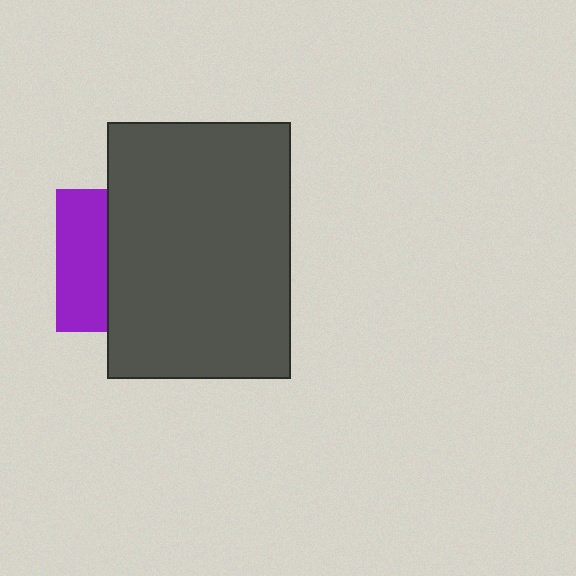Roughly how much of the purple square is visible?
A small part of it is visible (roughly 36%).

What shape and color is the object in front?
The object in front is a dark gray rectangle.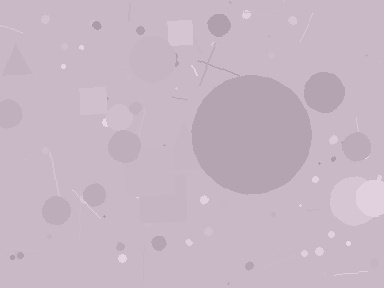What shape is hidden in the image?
A circle is hidden in the image.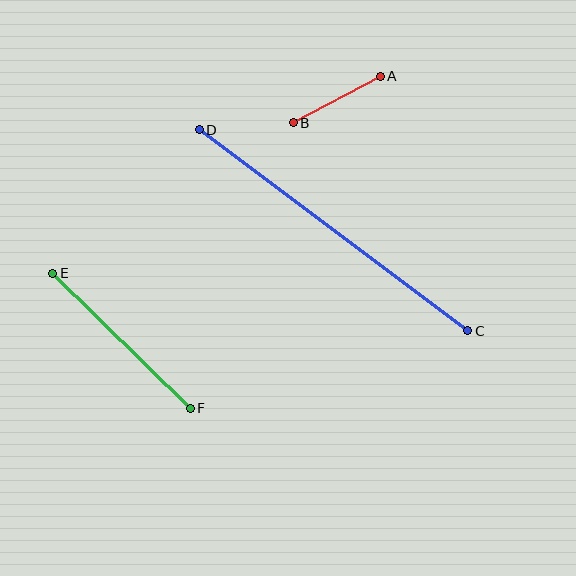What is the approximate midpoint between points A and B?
The midpoint is at approximately (337, 100) pixels.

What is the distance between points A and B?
The distance is approximately 98 pixels.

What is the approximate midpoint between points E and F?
The midpoint is at approximately (121, 341) pixels.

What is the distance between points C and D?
The distance is approximately 336 pixels.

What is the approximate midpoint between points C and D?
The midpoint is at approximately (333, 230) pixels.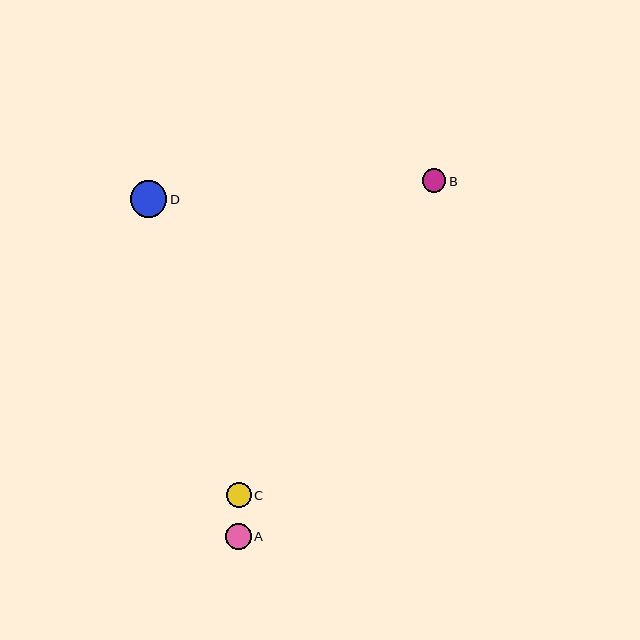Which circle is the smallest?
Circle B is the smallest with a size of approximately 23 pixels.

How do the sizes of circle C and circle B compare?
Circle C and circle B are approximately the same size.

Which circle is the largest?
Circle D is the largest with a size of approximately 36 pixels.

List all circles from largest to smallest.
From largest to smallest: D, A, C, B.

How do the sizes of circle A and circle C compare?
Circle A and circle C are approximately the same size.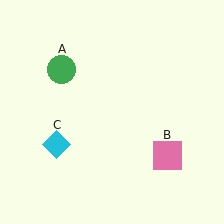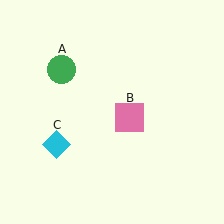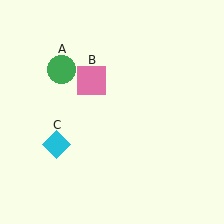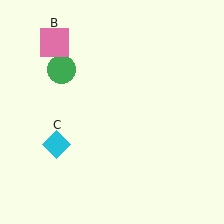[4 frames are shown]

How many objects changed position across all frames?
1 object changed position: pink square (object B).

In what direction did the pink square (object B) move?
The pink square (object B) moved up and to the left.